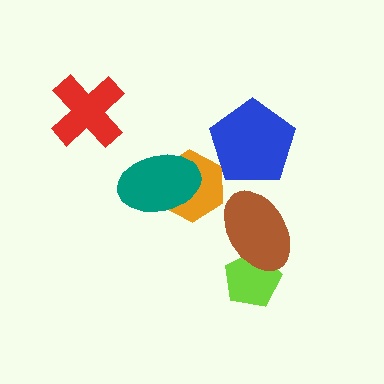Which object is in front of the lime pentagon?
The brown ellipse is in front of the lime pentagon.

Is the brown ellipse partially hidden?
No, no other shape covers it.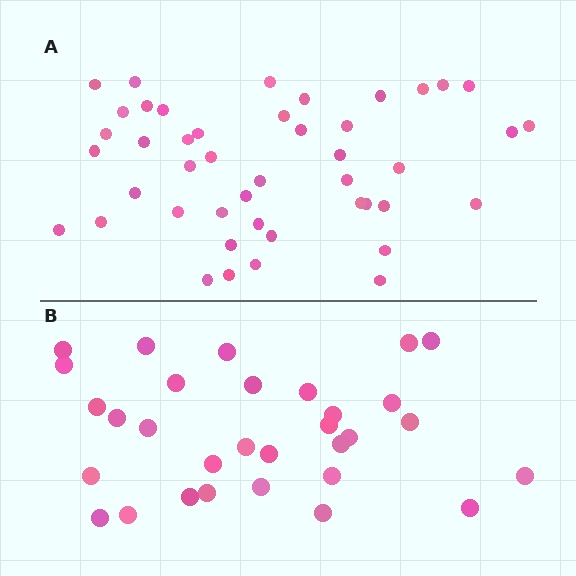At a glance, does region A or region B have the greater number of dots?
Region A (the top region) has more dots.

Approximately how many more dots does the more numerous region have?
Region A has approximately 15 more dots than region B.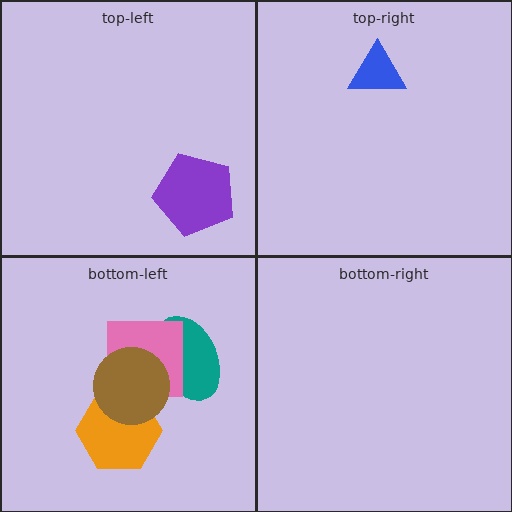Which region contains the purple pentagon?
The top-left region.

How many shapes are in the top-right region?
1.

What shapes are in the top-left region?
The purple pentagon.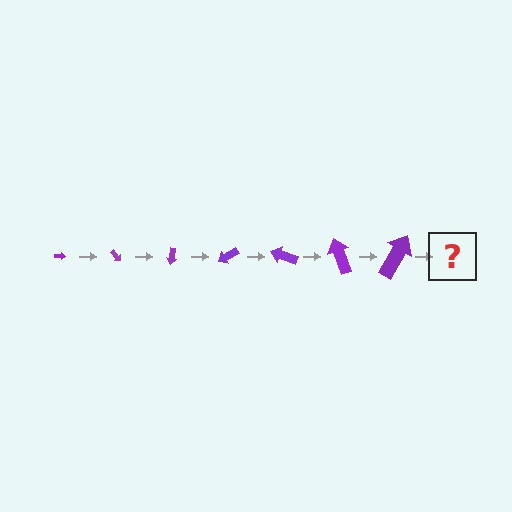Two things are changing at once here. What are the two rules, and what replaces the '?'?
The two rules are that the arrow grows larger each step and it rotates 50 degrees each step. The '?' should be an arrow, larger than the previous one and rotated 350 degrees from the start.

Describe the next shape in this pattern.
It should be an arrow, larger than the previous one and rotated 350 degrees from the start.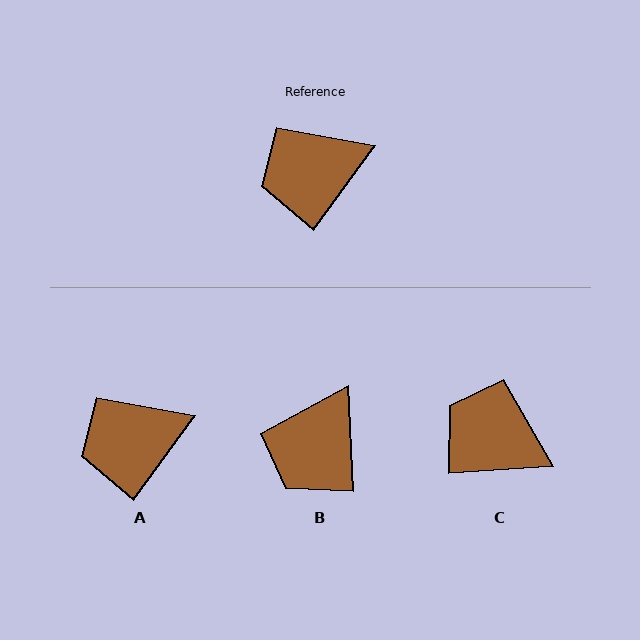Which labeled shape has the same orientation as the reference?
A.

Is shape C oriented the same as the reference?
No, it is off by about 50 degrees.